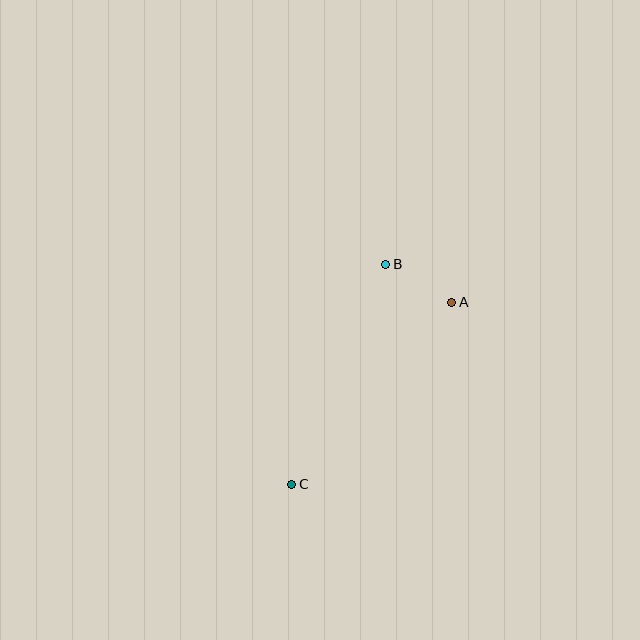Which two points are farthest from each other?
Points A and C are farthest from each other.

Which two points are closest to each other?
Points A and B are closest to each other.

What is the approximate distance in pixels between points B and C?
The distance between B and C is approximately 239 pixels.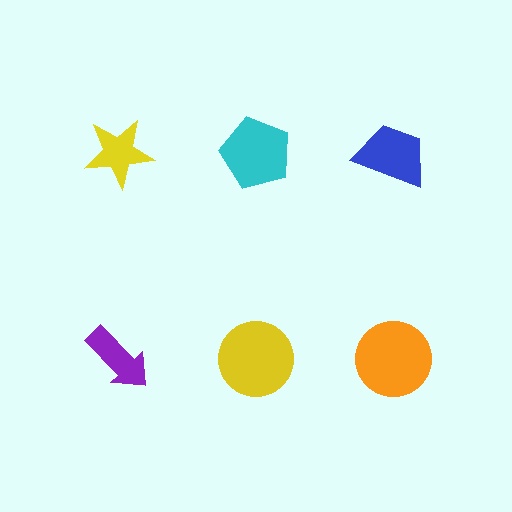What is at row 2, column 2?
A yellow circle.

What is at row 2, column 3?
An orange circle.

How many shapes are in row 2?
3 shapes.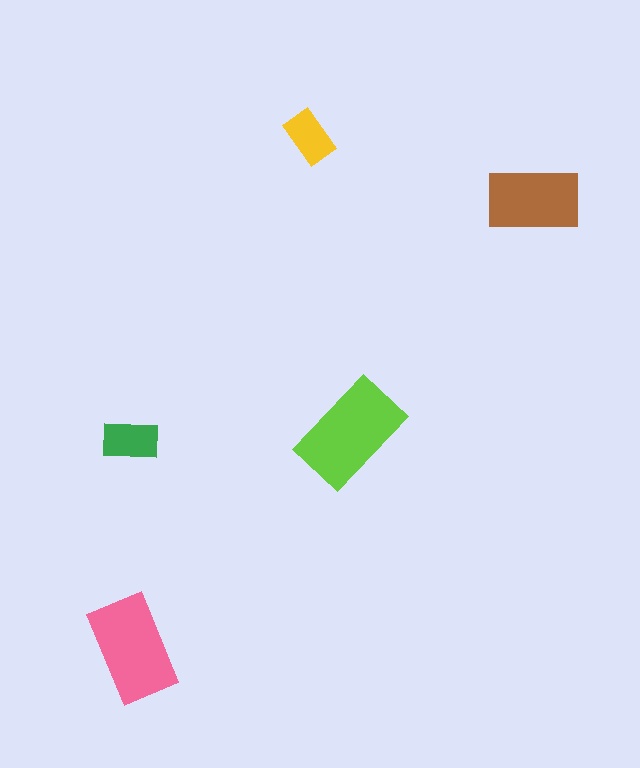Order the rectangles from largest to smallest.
the lime one, the pink one, the brown one, the green one, the yellow one.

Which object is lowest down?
The pink rectangle is bottommost.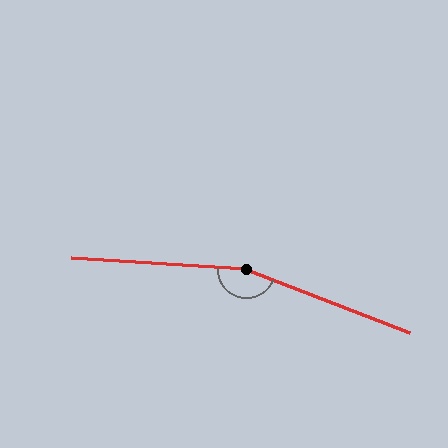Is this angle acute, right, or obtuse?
It is obtuse.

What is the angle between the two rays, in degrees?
Approximately 163 degrees.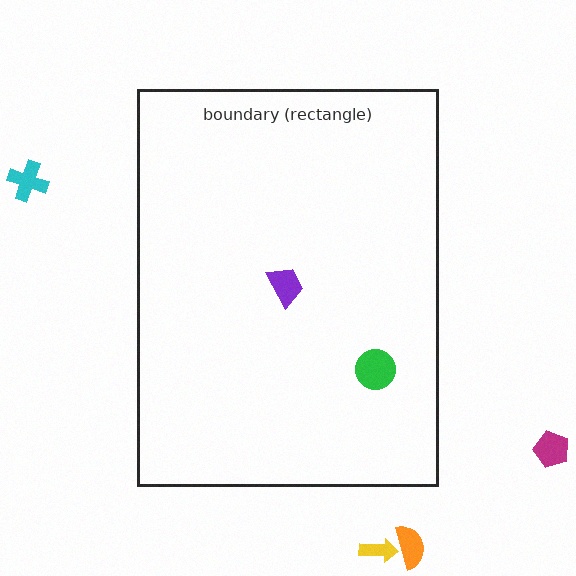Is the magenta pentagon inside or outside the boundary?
Outside.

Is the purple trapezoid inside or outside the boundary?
Inside.